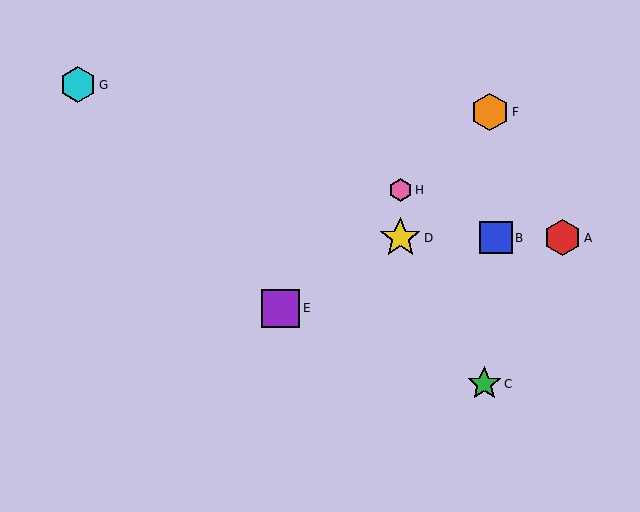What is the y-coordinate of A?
Object A is at y≈238.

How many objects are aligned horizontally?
3 objects (A, B, D) are aligned horizontally.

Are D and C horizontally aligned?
No, D is at y≈238 and C is at y≈384.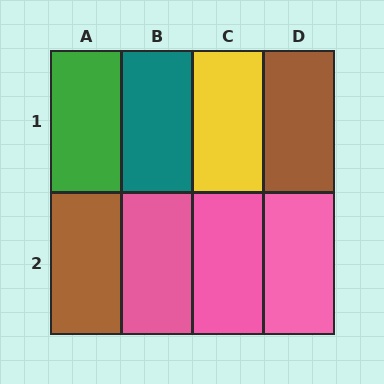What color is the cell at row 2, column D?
Pink.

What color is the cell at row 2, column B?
Pink.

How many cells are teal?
1 cell is teal.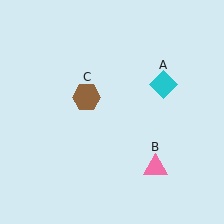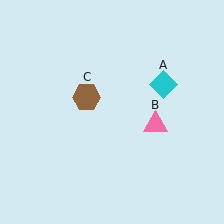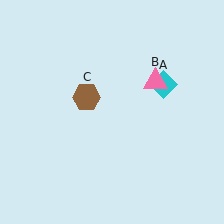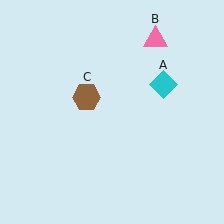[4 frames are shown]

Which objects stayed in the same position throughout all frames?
Cyan diamond (object A) and brown hexagon (object C) remained stationary.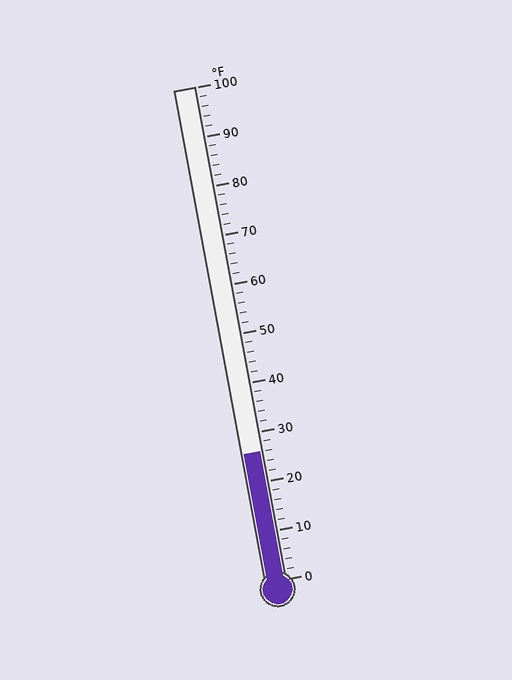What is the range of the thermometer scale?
The thermometer scale ranges from 0°F to 100°F.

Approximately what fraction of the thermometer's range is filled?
The thermometer is filled to approximately 25% of its range.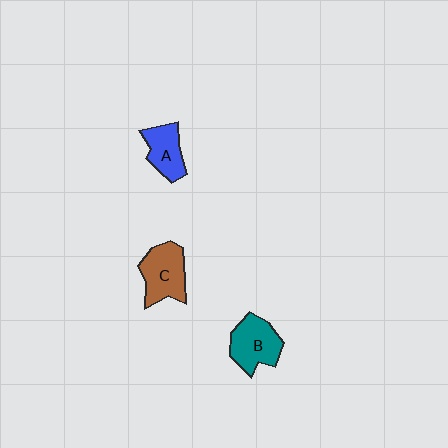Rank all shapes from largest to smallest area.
From largest to smallest: C (brown), B (teal), A (blue).